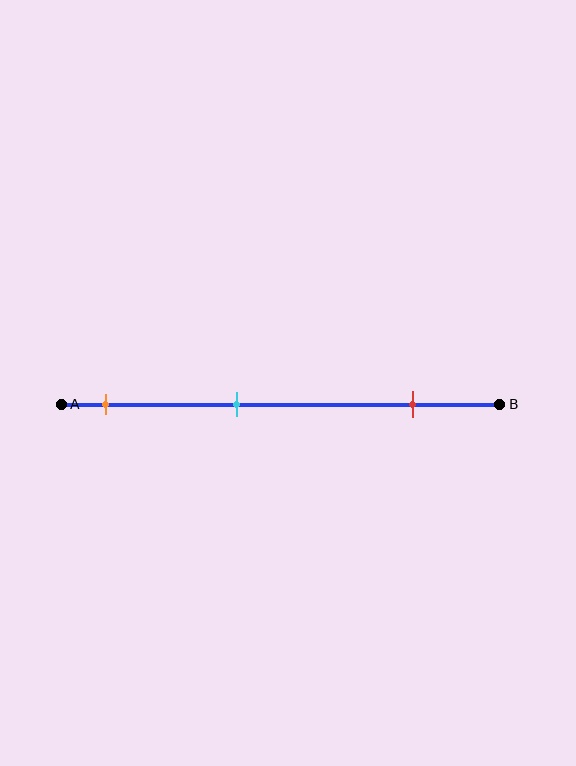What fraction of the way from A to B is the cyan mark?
The cyan mark is approximately 40% (0.4) of the way from A to B.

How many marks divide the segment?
There are 3 marks dividing the segment.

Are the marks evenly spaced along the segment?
Yes, the marks are approximately evenly spaced.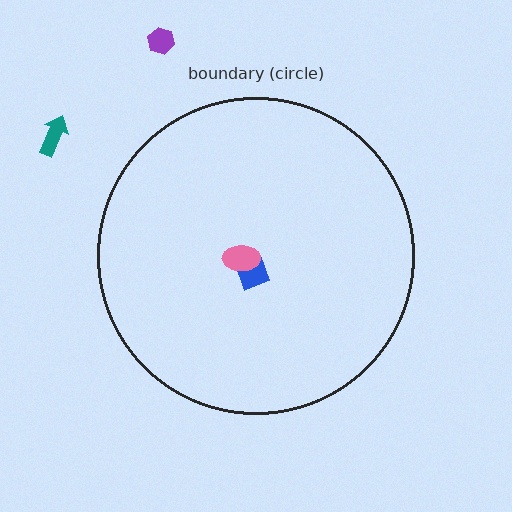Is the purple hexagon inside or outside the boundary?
Outside.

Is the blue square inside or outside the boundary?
Inside.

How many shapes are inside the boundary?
2 inside, 2 outside.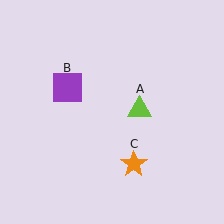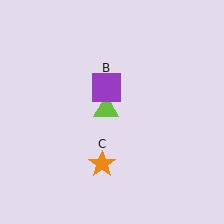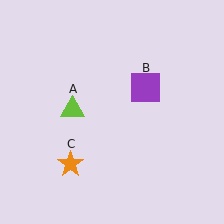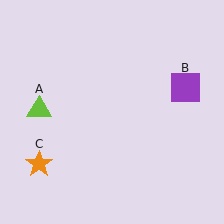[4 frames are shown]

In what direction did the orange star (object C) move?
The orange star (object C) moved left.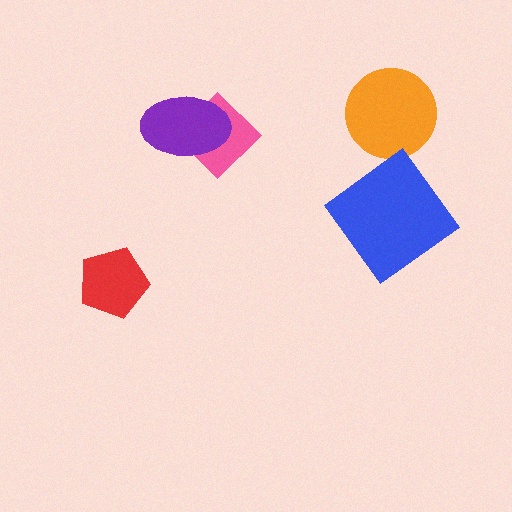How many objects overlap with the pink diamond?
1 object overlaps with the pink diamond.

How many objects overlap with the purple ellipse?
1 object overlaps with the purple ellipse.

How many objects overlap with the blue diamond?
0 objects overlap with the blue diamond.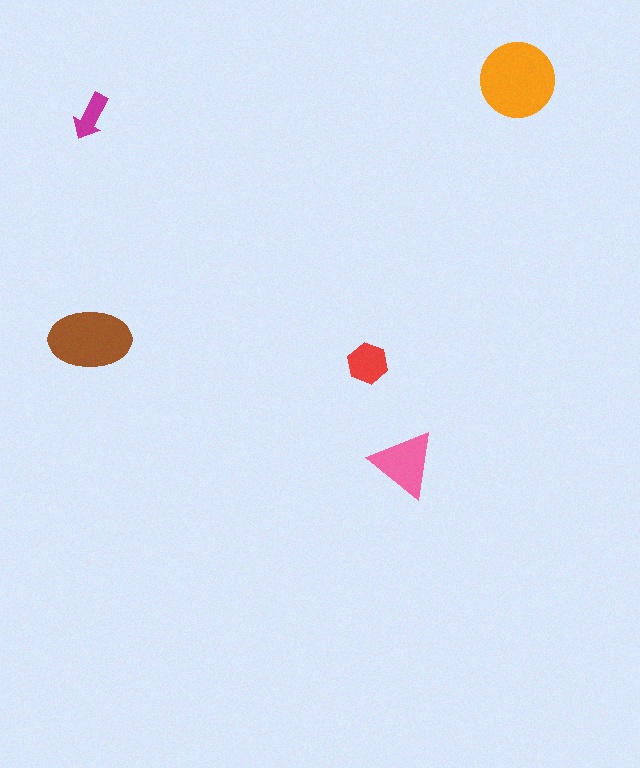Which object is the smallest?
The magenta arrow.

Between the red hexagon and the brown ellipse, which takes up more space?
The brown ellipse.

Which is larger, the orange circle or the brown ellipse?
The orange circle.